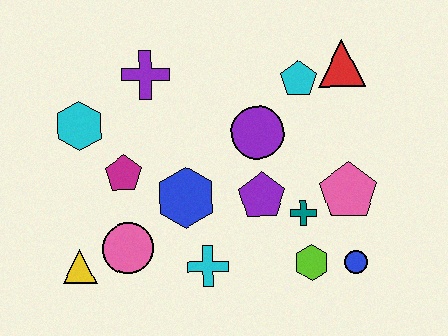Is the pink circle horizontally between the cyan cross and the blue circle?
No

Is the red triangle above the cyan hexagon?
Yes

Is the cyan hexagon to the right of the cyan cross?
No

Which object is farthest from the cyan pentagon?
The yellow triangle is farthest from the cyan pentagon.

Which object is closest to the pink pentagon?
The teal cross is closest to the pink pentagon.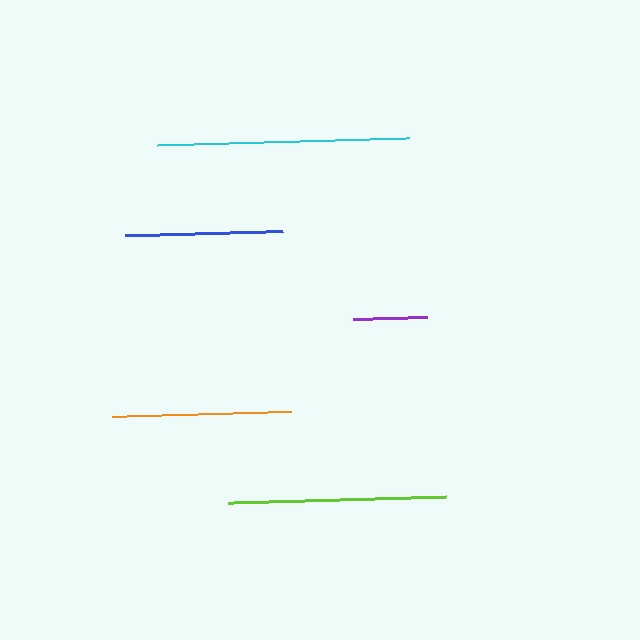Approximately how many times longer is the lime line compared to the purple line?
The lime line is approximately 3.0 times the length of the purple line.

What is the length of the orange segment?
The orange segment is approximately 178 pixels long.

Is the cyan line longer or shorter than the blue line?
The cyan line is longer than the blue line.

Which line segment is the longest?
The cyan line is the longest at approximately 252 pixels.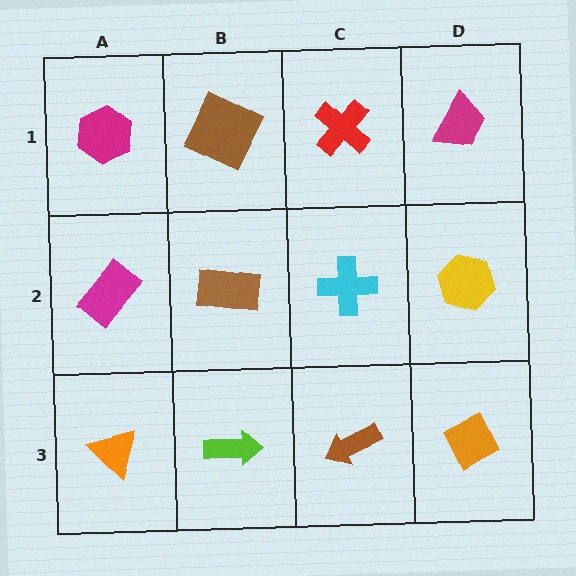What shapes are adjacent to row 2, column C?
A red cross (row 1, column C), a brown arrow (row 3, column C), a brown rectangle (row 2, column B), a yellow hexagon (row 2, column D).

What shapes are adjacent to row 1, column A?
A magenta rectangle (row 2, column A), a brown square (row 1, column B).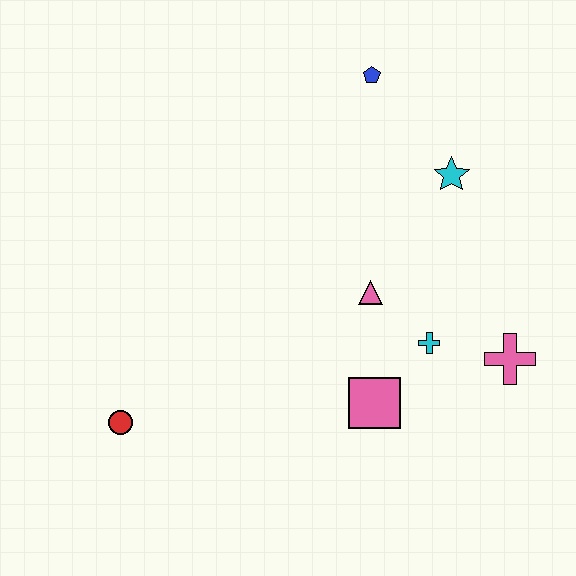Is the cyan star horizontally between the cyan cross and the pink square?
No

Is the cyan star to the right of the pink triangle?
Yes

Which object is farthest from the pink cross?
The red circle is farthest from the pink cross.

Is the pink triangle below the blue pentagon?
Yes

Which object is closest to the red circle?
The pink square is closest to the red circle.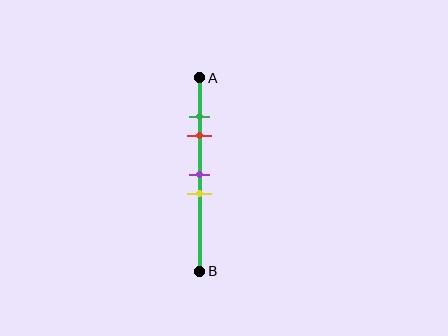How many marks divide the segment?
There are 4 marks dividing the segment.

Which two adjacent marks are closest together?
The green and red marks are the closest adjacent pair.